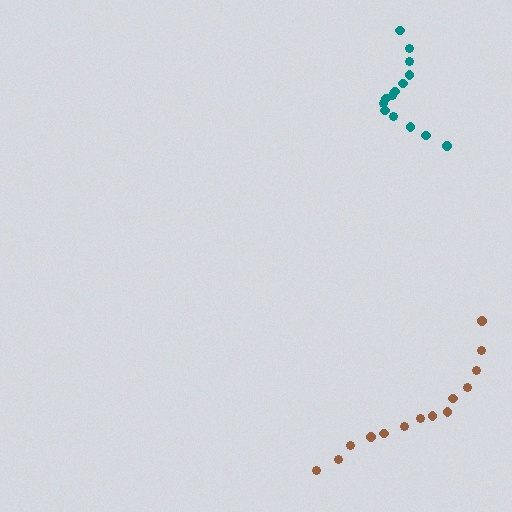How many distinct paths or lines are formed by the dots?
There are 2 distinct paths.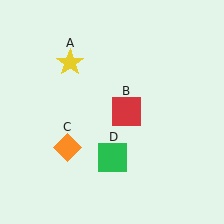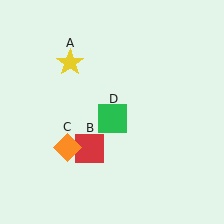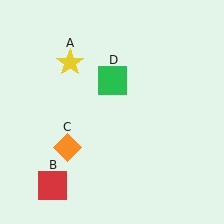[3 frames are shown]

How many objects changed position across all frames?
2 objects changed position: red square (object B), green square (object D).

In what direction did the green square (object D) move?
The green square (object D) moved up.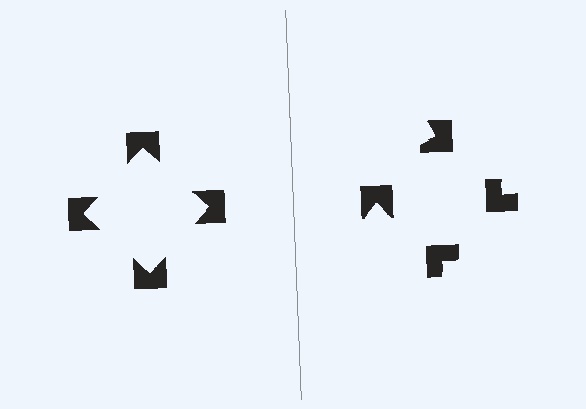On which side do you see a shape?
An illusory square appears on the left side. On the right side the wedge cuts are rotated, so no coherent shape forms.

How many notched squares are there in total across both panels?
8 — 4 on each side.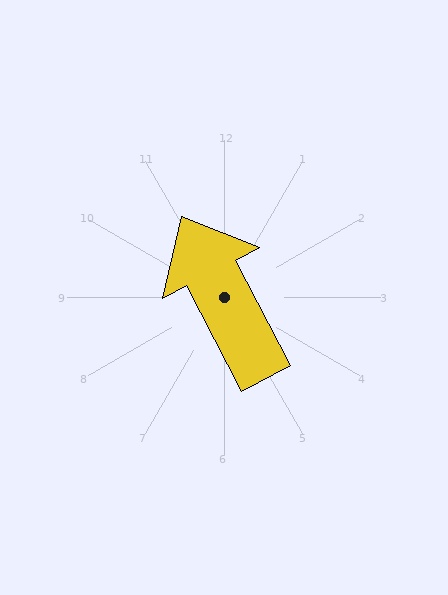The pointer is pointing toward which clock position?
Roughly 11 o'clock.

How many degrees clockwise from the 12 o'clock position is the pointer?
Approximately 332 degrees.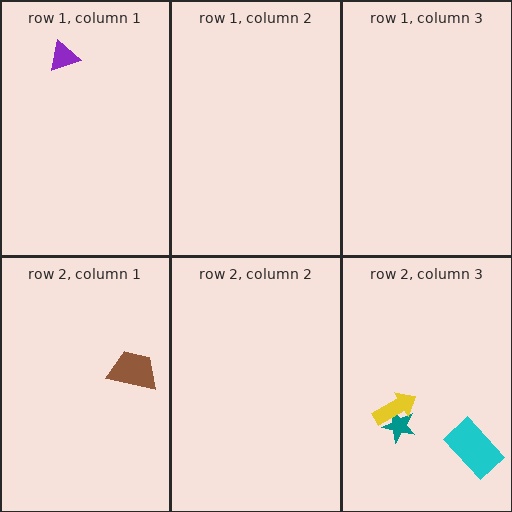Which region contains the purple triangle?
The row 1, column 1 region.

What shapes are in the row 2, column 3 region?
The teal star, the cyan rectangle, the yellow arrow.